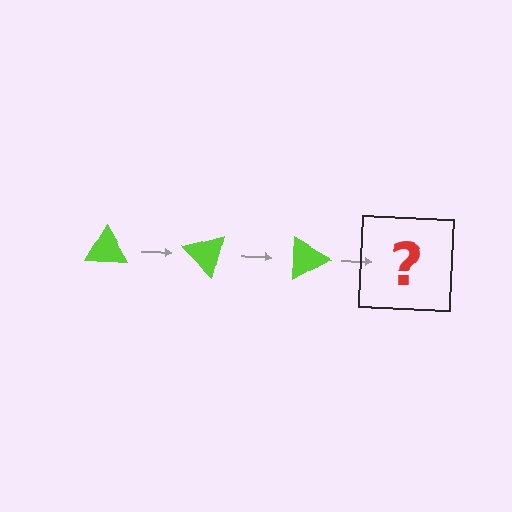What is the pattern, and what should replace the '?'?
The pattern is that the triangle rotates 45 degrees each step. The '?' should be a lime triangle rotated 135 degrees.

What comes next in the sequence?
The next element should be a lime triangle rotated 135 degrees.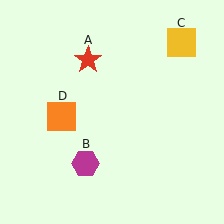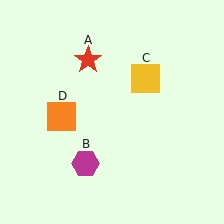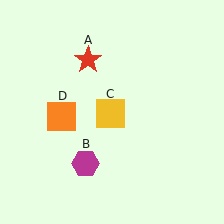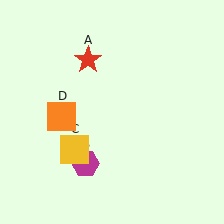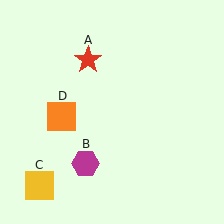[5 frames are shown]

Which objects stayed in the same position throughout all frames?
Red star (object A) and magenta hexagon (object B) and orange square (object D) remained stationary.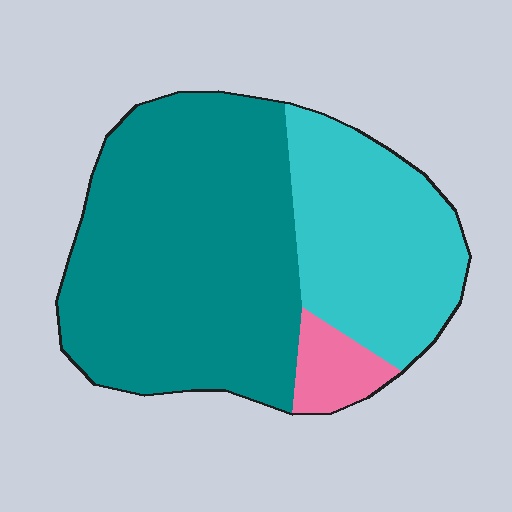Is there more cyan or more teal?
Teal.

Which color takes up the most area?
Teal, at roughly 60%.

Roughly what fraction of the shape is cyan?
Cyan takes up between a quarter and a half of the shape.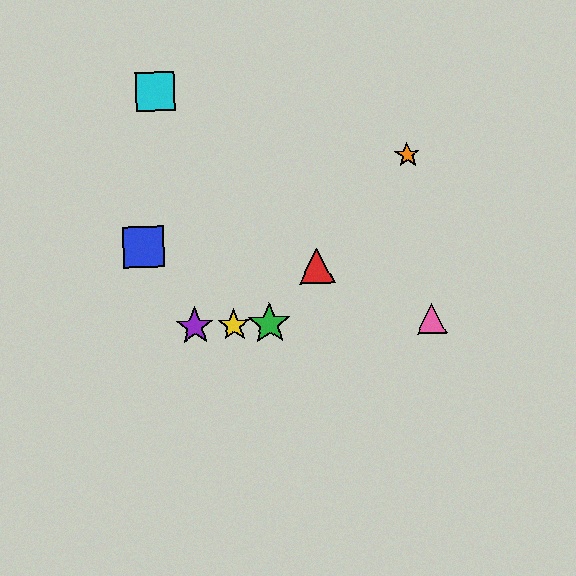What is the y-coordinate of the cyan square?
The cyan square is at y≈92.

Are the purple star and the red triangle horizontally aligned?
No, the purple star is at y≈326 and the red triangle is at y≈266.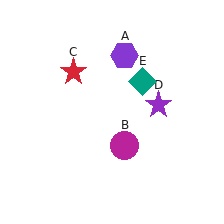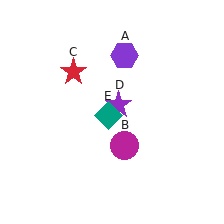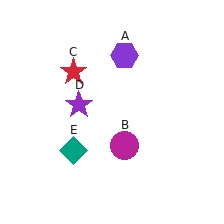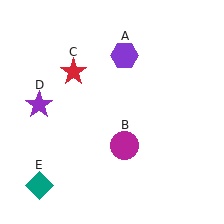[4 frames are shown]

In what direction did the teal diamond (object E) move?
The teal diamond (object E) moved down and to the left.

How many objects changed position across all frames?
2 objects changed position: purple star (object D), teal diamond (object E).